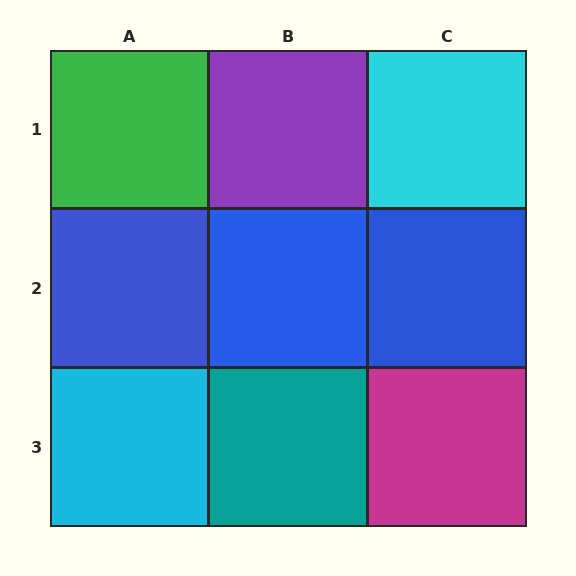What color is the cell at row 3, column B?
Teal.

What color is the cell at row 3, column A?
Cyan.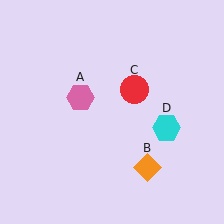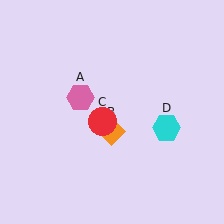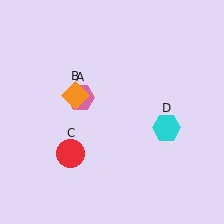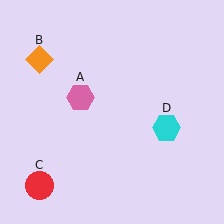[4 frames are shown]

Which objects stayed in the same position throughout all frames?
Pink hexagon (object A) and cyan hexagon (object D) remained stationary.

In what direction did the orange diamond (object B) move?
The orange diamond (object B) moved up and to the left.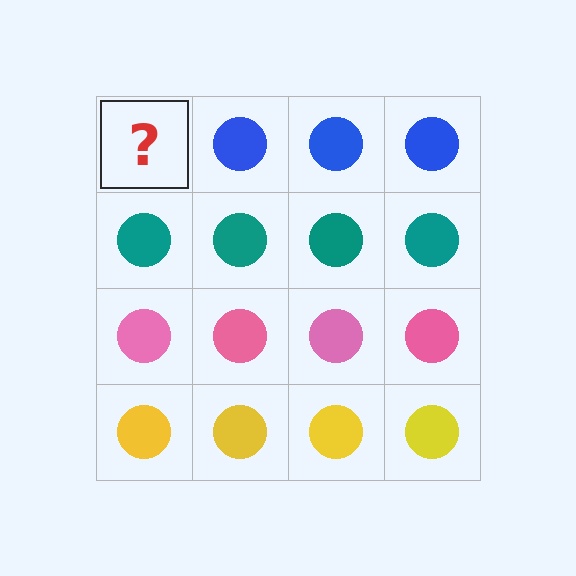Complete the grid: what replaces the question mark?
The question mark should be replaced with a blue circle.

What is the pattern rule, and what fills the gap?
The rule is that each row has a consistent color. The gap should be filled with a blue circle.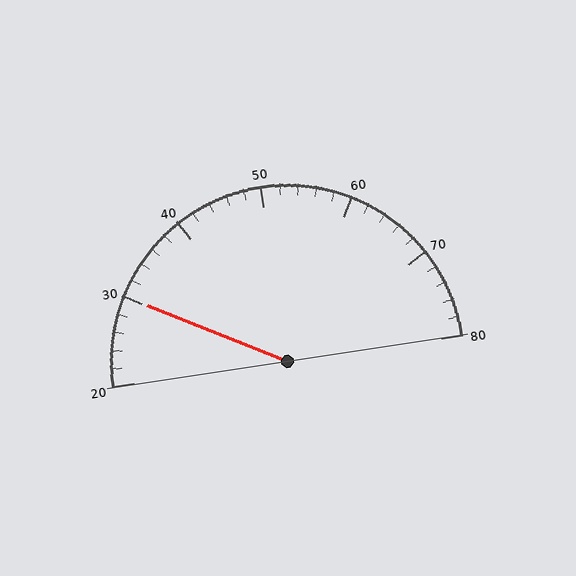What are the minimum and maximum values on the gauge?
The gauge ranges from 20 to 80.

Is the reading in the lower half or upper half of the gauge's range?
The reading is in the lower half of the range (20 to 80).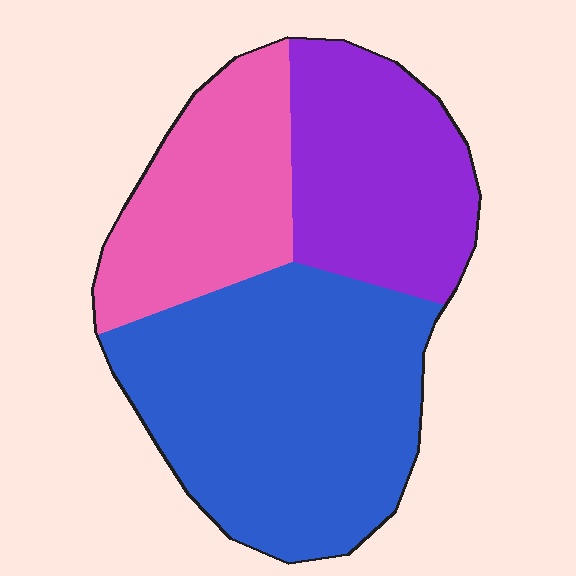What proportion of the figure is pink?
Pink takes up about one quarter (1/4) of the figure.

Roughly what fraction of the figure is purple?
Purple takes up about one quarter (1/4) of the figure.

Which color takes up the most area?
Blue, at roughly 50%.